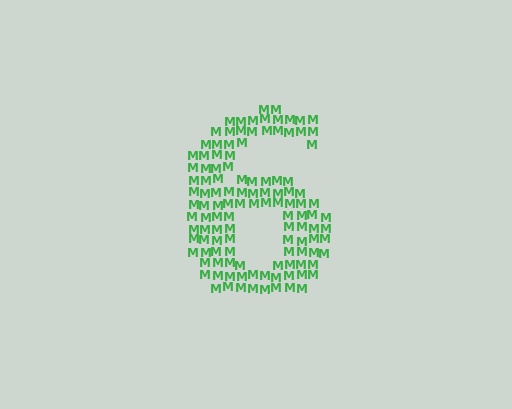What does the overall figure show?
The overall figure shows the digit 6.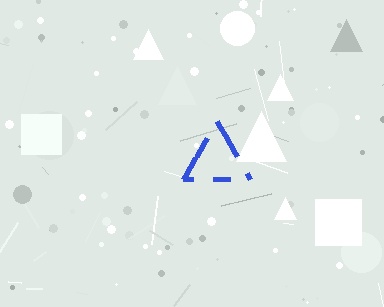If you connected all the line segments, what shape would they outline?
They would outline a triangle.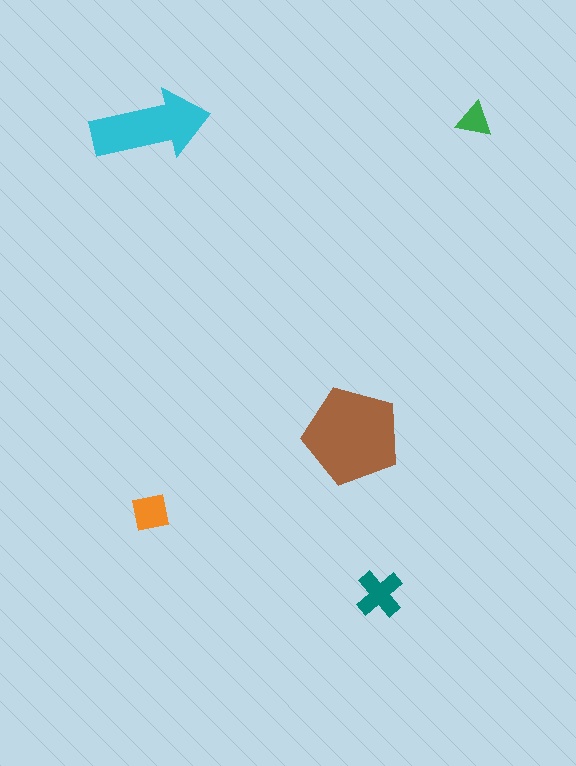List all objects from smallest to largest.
The green triangle, the orange square, the teal cross, the cyan arrow, the brown pentagon.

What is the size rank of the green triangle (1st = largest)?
5th.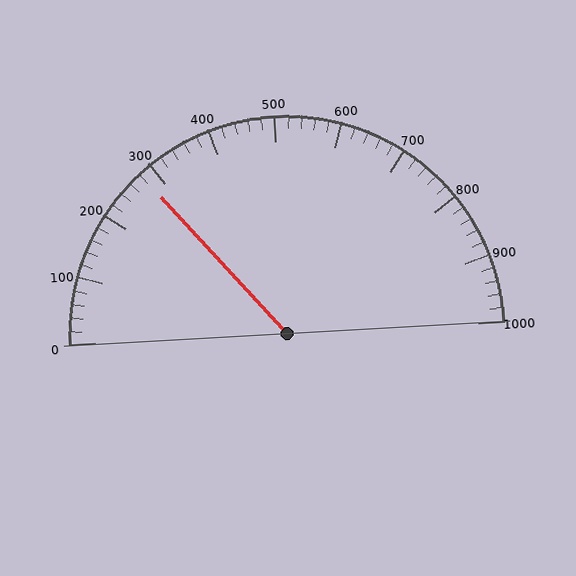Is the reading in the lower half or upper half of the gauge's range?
The reading is in the lower half of the range (0 to 1000).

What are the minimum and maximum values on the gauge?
The gauge ranges from 0 to 1000.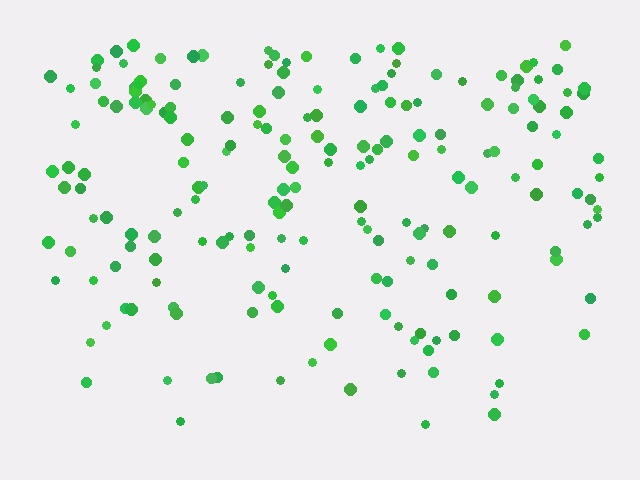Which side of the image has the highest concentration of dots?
The top.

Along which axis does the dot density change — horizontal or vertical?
Vertical.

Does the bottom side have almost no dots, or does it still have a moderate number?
Still a moderate number, just noticeably fewer than the top.